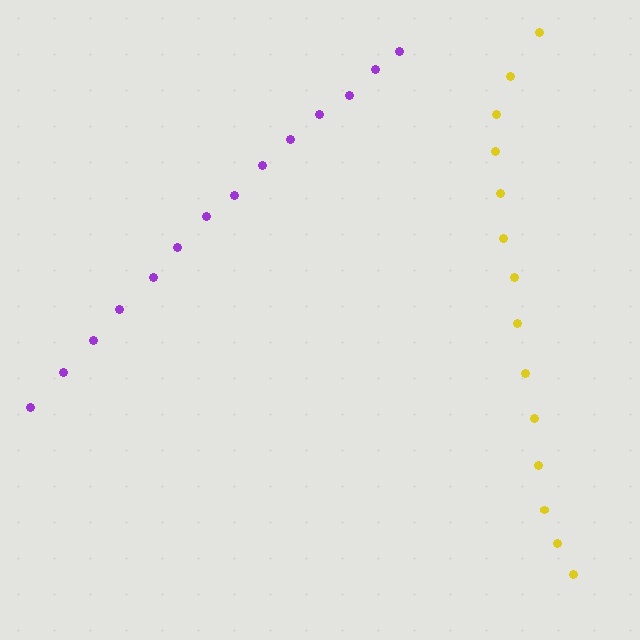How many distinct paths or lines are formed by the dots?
There are 2 distinct paths.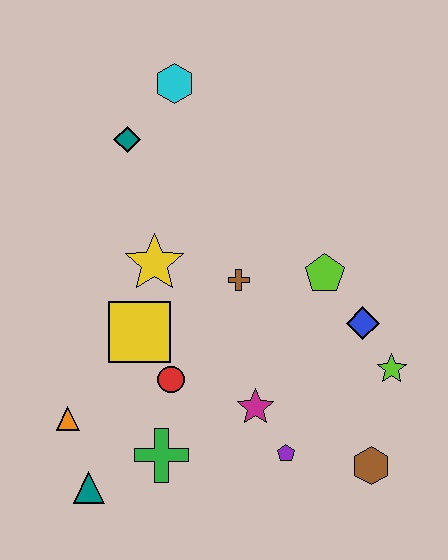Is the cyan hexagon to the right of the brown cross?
No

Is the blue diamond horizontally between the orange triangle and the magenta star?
No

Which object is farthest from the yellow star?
The brown hexagon is farthest from the yellow star.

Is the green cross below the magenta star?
Yes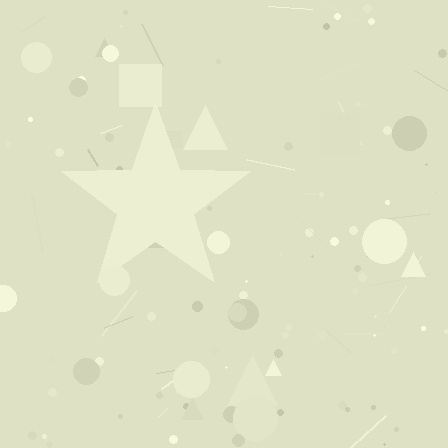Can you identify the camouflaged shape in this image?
The camouflaged shape is a star.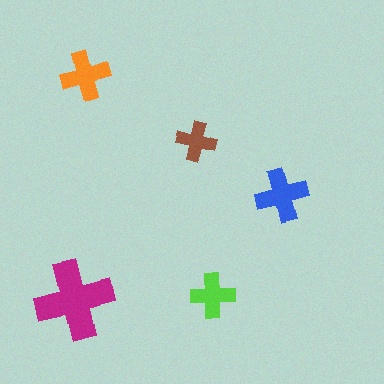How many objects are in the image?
There are 5 objects in the image.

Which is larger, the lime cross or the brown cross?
The lime one.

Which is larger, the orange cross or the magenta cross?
The magenta one.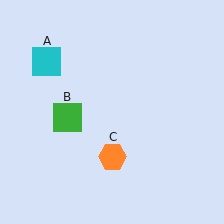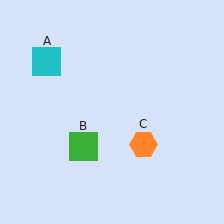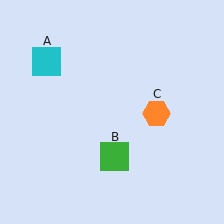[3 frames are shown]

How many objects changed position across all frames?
2 objects changed position: green square (object B), orange hexagon (object C).